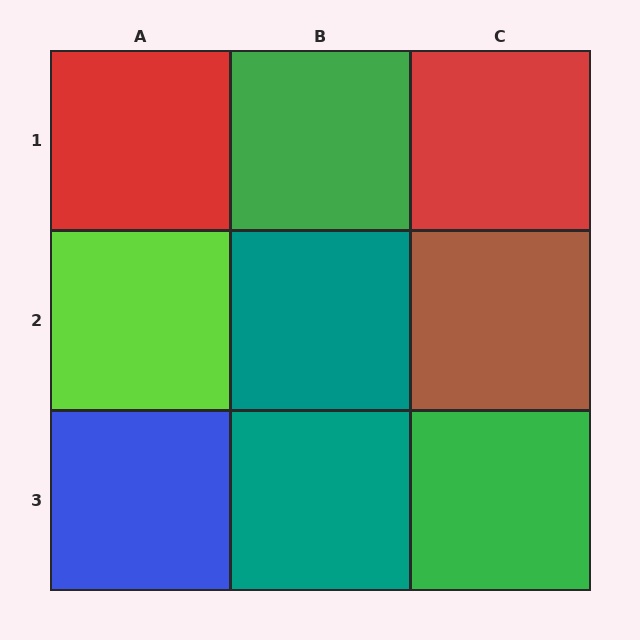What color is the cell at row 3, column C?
Green.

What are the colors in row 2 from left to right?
Lime, teal, brown.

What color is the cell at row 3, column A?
Blue.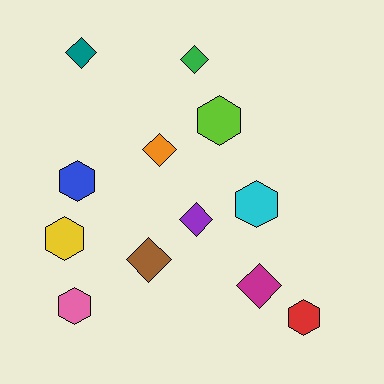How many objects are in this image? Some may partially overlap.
There are 12 objects.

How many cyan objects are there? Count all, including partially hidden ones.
There is 1 cyan object.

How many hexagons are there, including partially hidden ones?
There are 6 hexagons.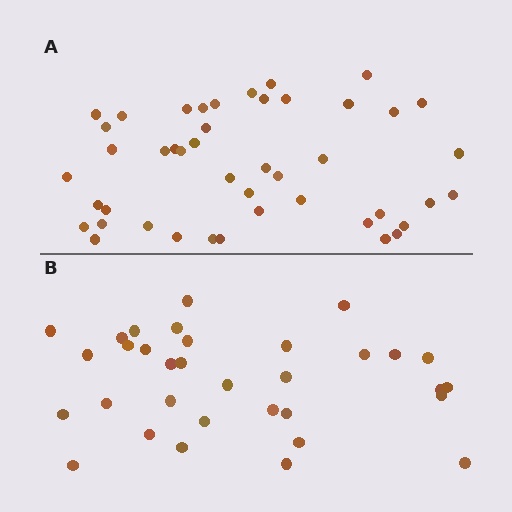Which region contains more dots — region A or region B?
Region A (the top region) has more dots.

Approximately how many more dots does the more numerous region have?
Region A has roughly 12 or so more dots than region B.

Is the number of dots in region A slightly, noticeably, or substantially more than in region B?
Region A has noticeably more, but not dramatically so. The ratio is roughly 1.4 to 1.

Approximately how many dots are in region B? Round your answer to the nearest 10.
About 30 dots. (The exact count is 33, which rounds to 30.)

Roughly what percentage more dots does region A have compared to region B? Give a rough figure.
About 35% more.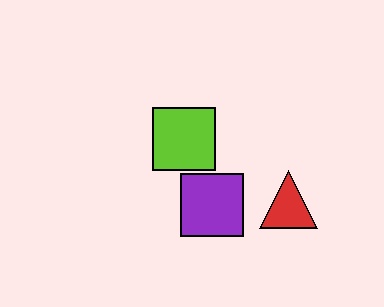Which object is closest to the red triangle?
The purple square is closest to the red triangle.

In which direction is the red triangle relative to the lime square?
The red triangle is to the right of the lime square.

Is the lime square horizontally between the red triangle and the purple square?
No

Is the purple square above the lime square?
No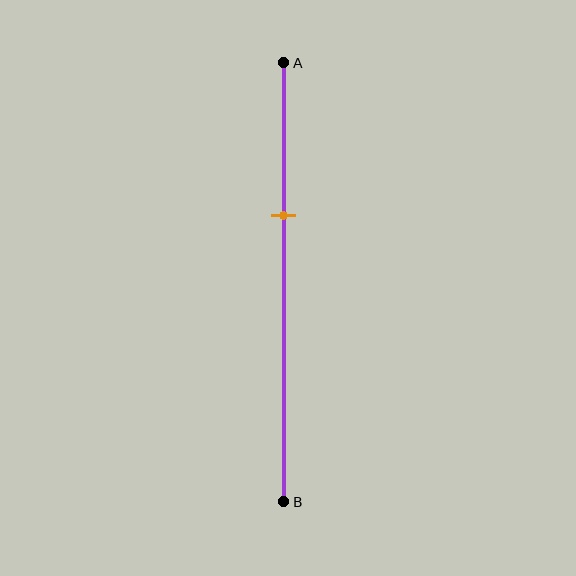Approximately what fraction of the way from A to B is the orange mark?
The orange mark is approximately 35% of the way from A to B.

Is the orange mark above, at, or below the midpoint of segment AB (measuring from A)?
The orange mark is above the midpoint of segment AB.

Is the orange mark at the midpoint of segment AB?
No, the mark is at about 35% from A, not at the 50% midpoint.